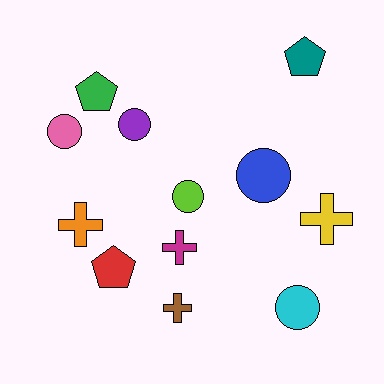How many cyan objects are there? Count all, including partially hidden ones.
There is 1 cyan object.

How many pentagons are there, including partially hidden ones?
There are 3 pentagons.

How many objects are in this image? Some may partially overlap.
There are 12 objects.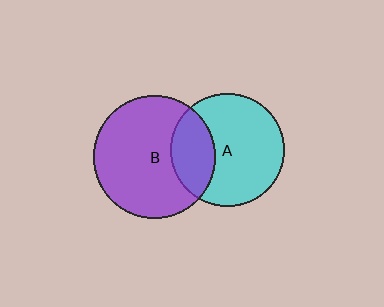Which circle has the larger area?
Circle B (purple).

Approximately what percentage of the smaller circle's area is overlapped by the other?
Approximately 30%.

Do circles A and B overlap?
Yes.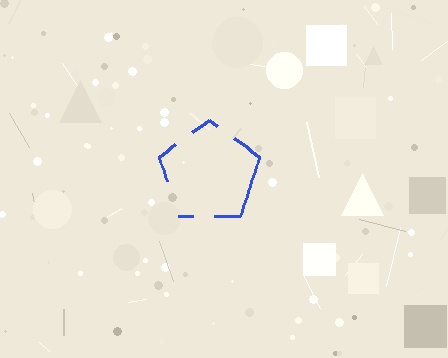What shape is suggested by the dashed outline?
The dashed outline suggests a pentagon.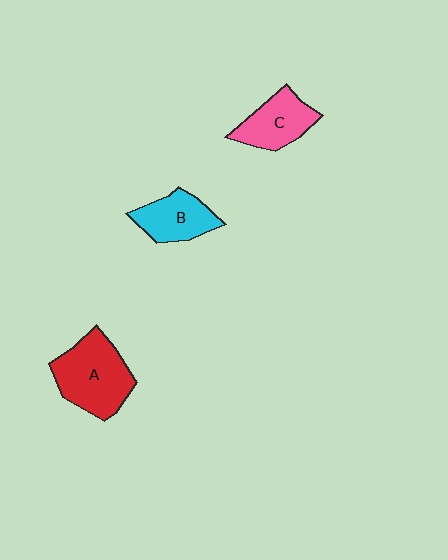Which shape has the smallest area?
Shape B (cyan).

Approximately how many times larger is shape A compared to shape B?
Approximately 1.5 times.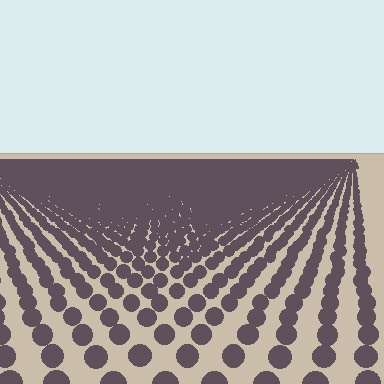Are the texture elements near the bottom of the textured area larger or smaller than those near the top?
Larger. Near the bottom, elements are closer to the viewer and appear at a bigger on-screen size.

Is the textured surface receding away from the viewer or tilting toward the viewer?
The surface is receding away from the viewer. Texture elements get smaller and denser toward the top.